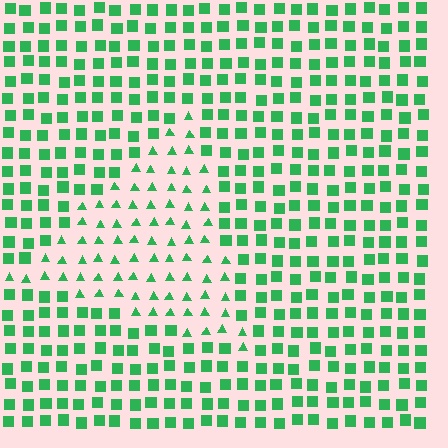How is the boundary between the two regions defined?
The boundary is defined by a change in element shape: triangles inside vs. squares outside. All elements share the same color and spacing.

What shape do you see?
I see a triangle.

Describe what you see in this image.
The image is filled with small green elements arranged in a uniform grid. A triangle-shaped region contains triangles, while the surrounding area contains squares. The boundary is defined purely by the change in element shape.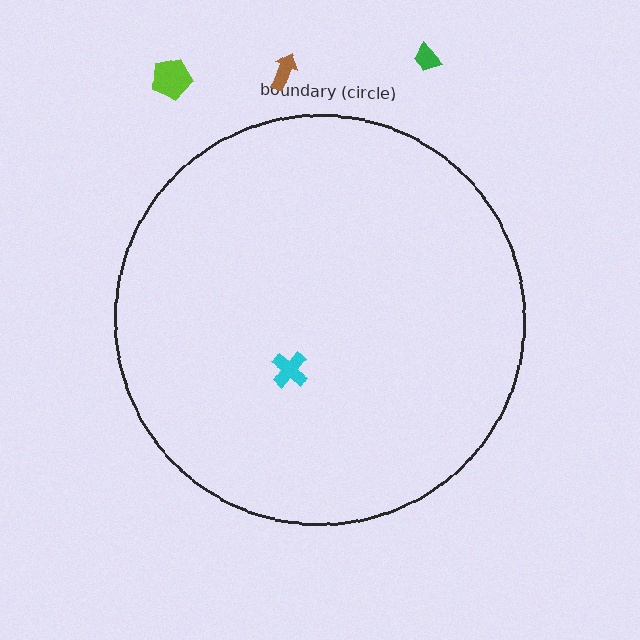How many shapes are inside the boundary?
1 inside, 3 outside.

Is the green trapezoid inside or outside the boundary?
Outside.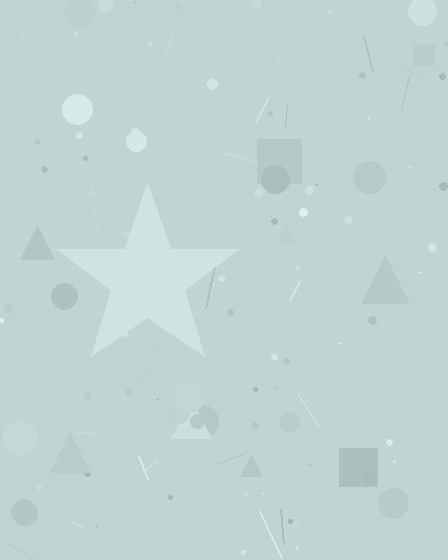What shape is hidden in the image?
A star is hidden in the image.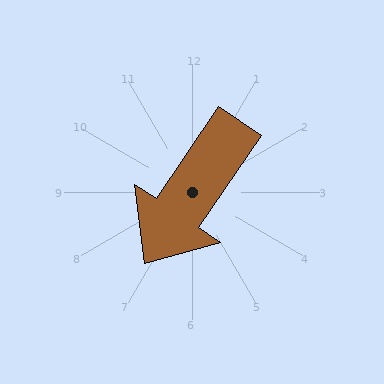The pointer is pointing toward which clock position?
Roughly 7 o'clock.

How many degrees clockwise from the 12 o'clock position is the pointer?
Approximately 214 degrees.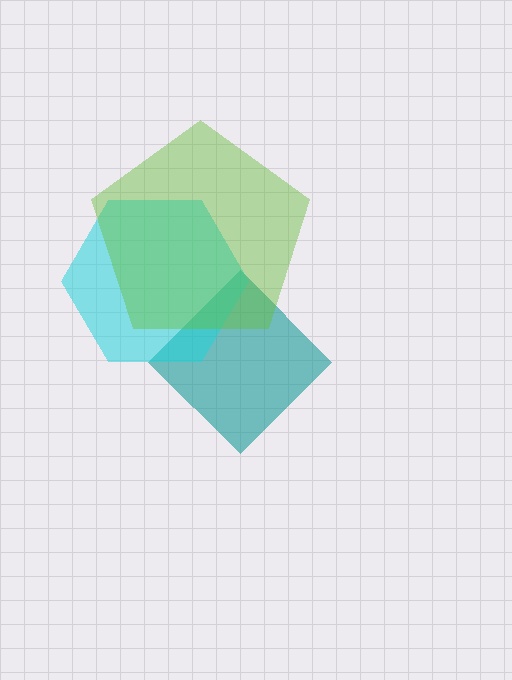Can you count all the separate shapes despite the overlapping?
Yes, there are 3 separate shapes.